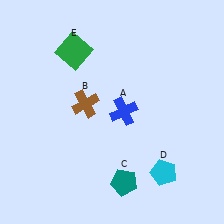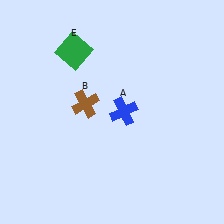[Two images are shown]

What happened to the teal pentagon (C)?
The teal pentagon (C) was removed in Image 2. It was in the bottom-right area of Image 1.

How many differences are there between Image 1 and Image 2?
There are 2 differences between the two images.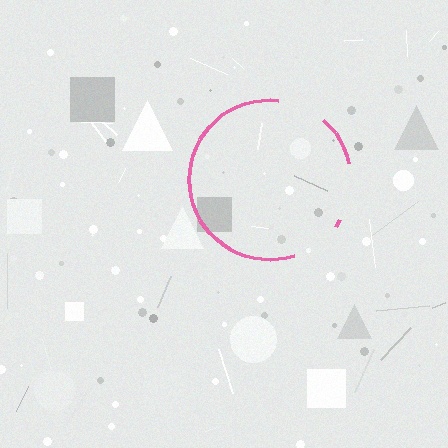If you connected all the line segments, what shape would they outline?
They would outline a circle.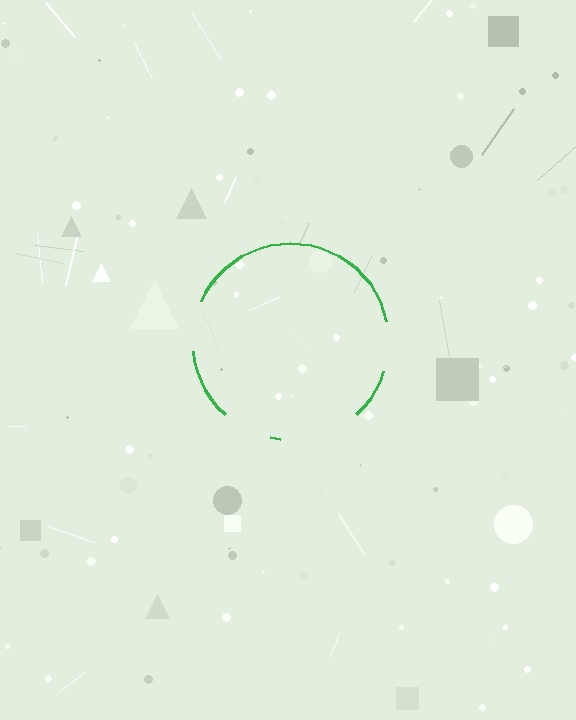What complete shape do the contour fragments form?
The contour fragments form a circle.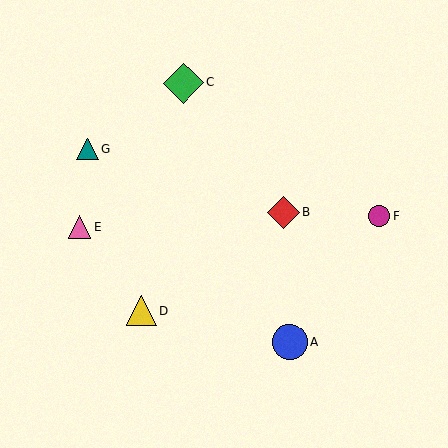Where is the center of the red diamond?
The center of the red diamond is at (283, 213).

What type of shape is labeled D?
Shape D is a yellow triangle.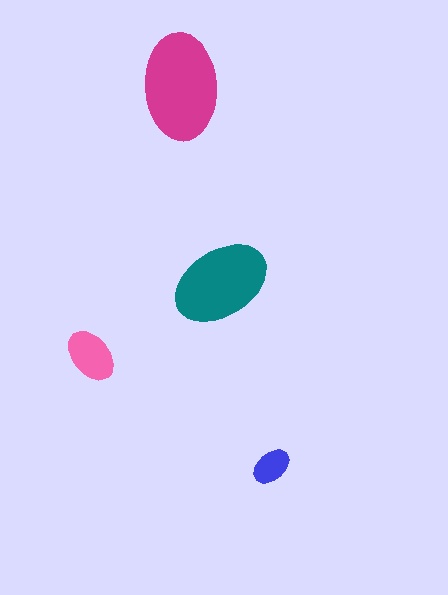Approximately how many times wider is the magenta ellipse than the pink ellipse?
About 2 times wider.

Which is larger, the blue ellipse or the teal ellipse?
The teal one.